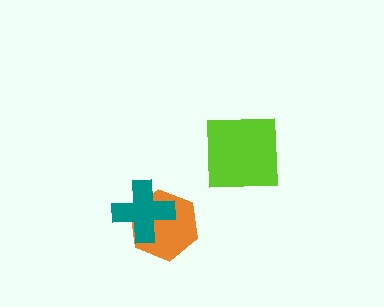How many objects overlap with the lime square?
0 objects overlap with the lime square.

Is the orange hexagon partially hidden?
Yes, it is partially covered by another shape.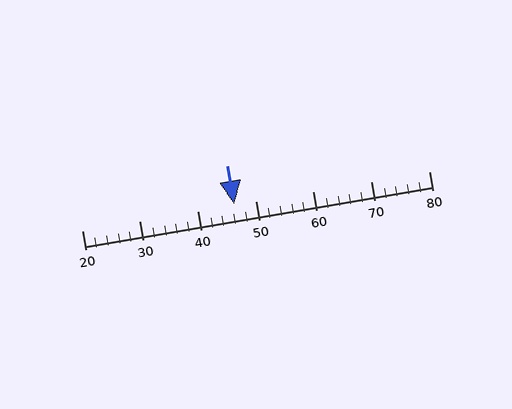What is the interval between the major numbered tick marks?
The major tick marks are spaced 10 units apart.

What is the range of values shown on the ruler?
The ruler shows values from 20 to 80.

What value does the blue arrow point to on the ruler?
The blue arrow points to approximately 46.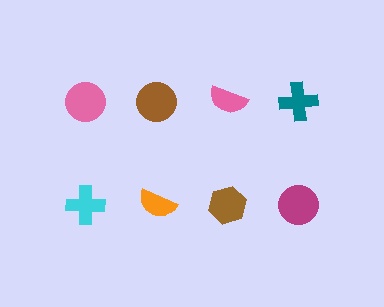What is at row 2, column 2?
An orange semicircle.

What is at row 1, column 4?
A teal cross.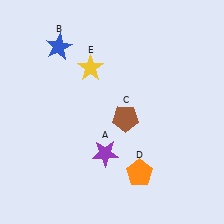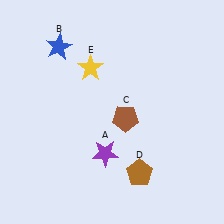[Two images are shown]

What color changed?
The pentagon (D) changed from orange in Image 1 to brown in Image 2.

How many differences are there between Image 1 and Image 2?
There is 1 difference between the two images.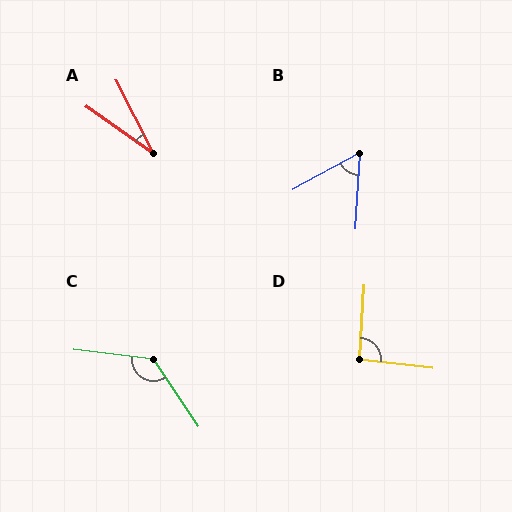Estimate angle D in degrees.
Approximately 93 degrees.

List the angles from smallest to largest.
A (28°), B (58°), D (93°), C (131°).